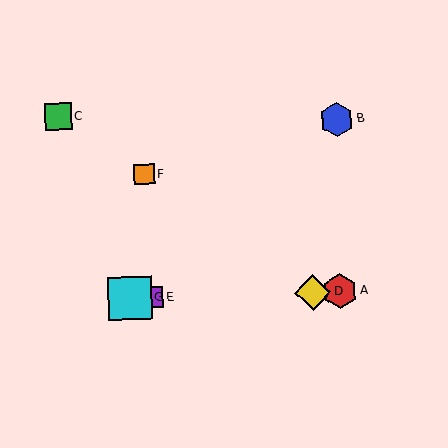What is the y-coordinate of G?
Object G is at y≈298.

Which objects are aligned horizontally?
Objects A, D, E, G are aligned horizontally.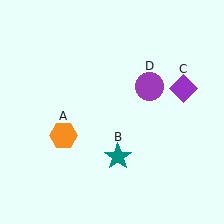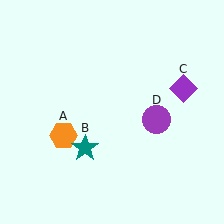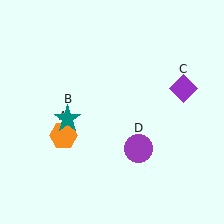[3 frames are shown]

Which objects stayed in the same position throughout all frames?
Orange hexagon (object A) and purple diamond (object C) remained stationary.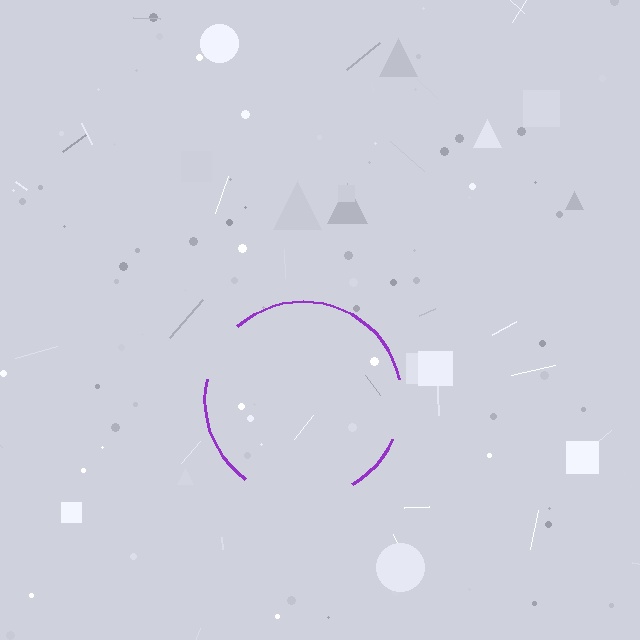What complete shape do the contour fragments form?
The contour fragments form a circle.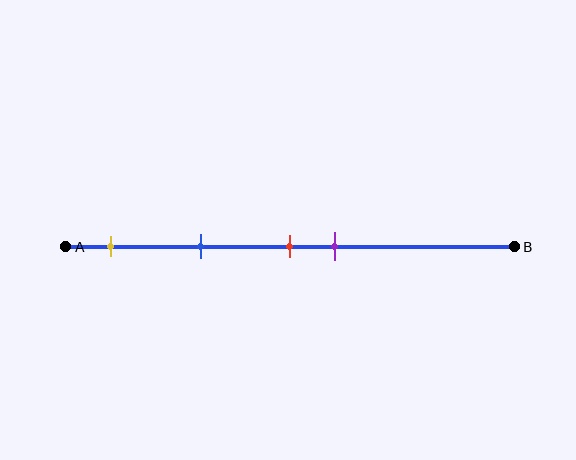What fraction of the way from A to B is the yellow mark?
The yellow mark is approximately 10% (0.1) of the way from A to B.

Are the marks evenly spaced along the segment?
No, the marks are not evenly spaced.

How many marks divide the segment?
There are 4 marks dividing the segment.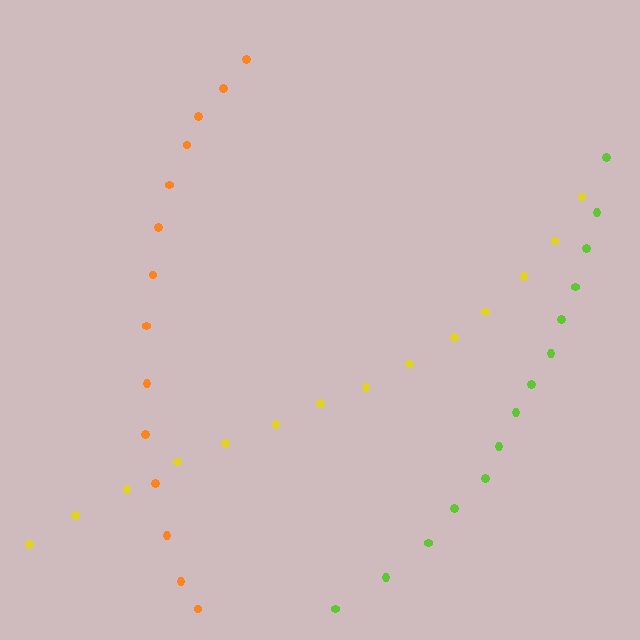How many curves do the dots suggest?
There are 3 distinct paths.